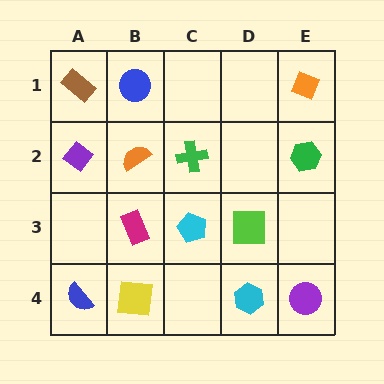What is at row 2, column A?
A purple diamond.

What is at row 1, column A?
A brown rectangle.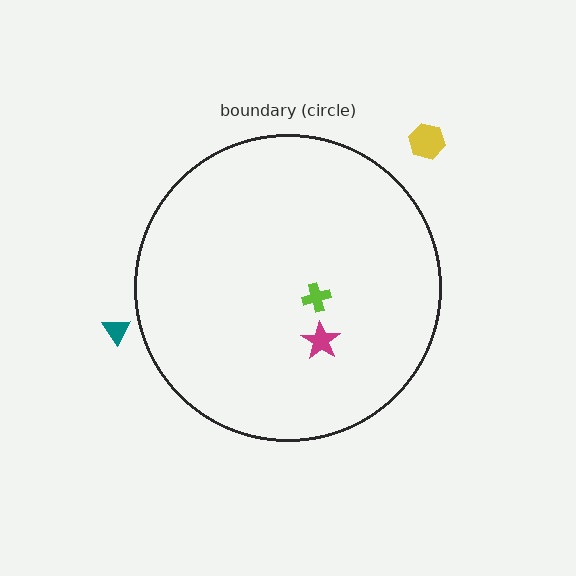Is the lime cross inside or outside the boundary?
Inside.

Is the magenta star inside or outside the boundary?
Inside.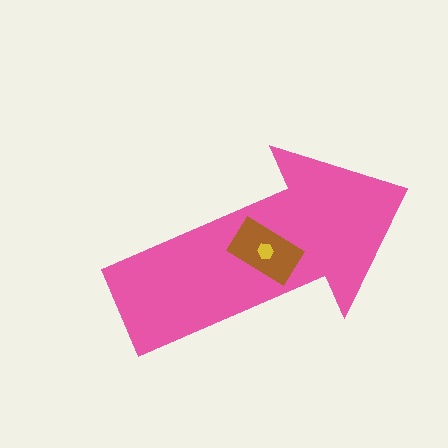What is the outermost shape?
The pink arrow.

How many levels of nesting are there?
3.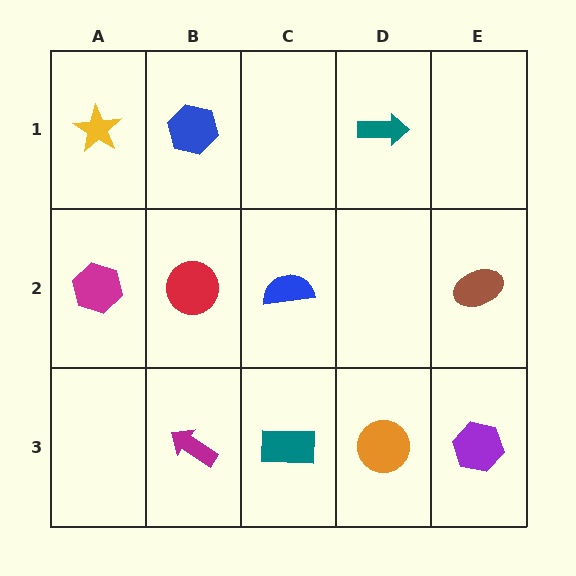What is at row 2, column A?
A magenta hexagon.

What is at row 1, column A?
A yellow star.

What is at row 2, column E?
A brown ellipse.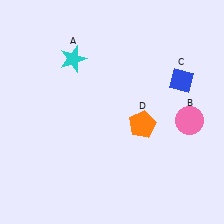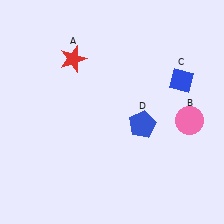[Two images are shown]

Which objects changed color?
A changed from cyan to red. D changed from orange to blue.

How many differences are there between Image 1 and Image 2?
There are 2 differences between the two images.